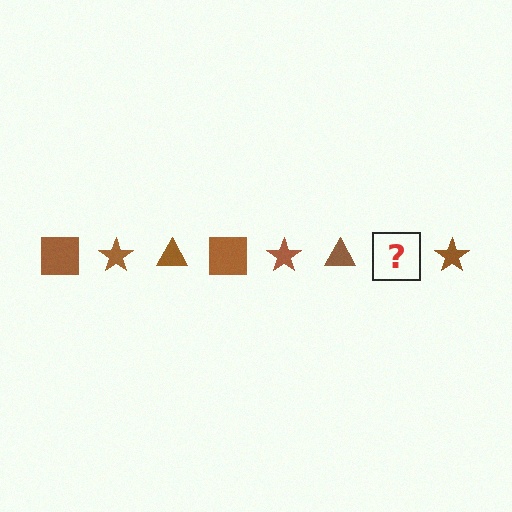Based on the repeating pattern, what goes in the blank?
The blank should be a brown square.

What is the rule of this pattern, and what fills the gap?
The rule is that the pattern cycles through square, star, triangle shapes in brown. The gap should be filled with a brown square.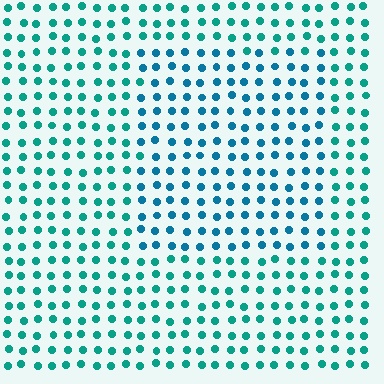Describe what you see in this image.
The image is filled with small teal elements in a uniform arrangement. A rectangle-shaped region is visible where the elements are tinted to a slightly different hue, forming a subtle color boundary.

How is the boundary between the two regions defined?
The boundary is defined purely by a slight shift in hue (about 26 degrees). Spacing, size, and orientation are identical on both sides.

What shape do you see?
I see a rectangle.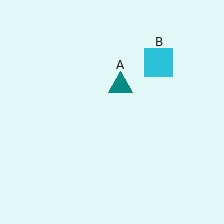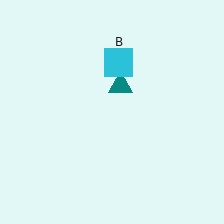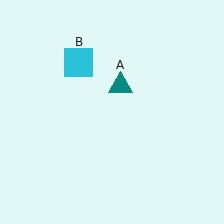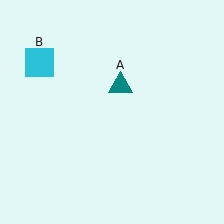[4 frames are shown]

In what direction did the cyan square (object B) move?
The cyan square (object B) moved left.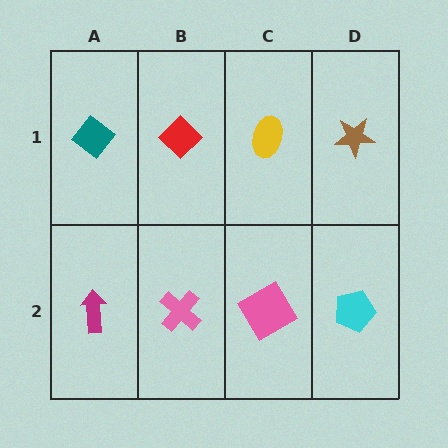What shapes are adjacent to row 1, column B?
A pink cross (row 2, column B), a teal diamond (row 1, column A), a yellow ellipse (row 1, column C).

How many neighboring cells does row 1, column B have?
3.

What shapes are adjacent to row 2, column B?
A red diamond (row 1, column B), a magenta arrow (row 2, column A), a pink diamond (row 2, column C).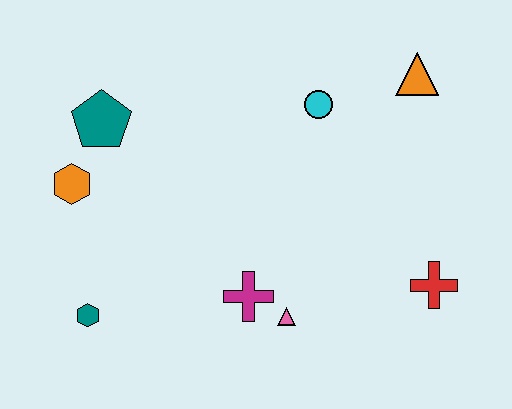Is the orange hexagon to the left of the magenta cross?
Yes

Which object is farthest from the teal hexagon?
The orange triangle is farthest from the teal hexagon.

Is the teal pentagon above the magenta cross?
Yes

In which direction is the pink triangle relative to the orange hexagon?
The pink triangle is to the right of the orange hexagon.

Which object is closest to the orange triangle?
The cyan circle is closest to the orange triangle.